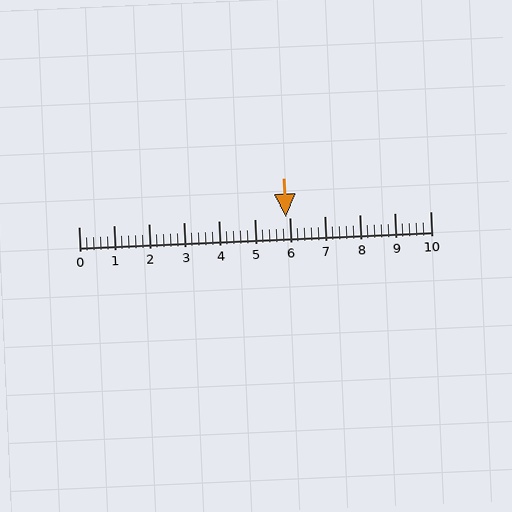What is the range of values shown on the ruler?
The ruler shows values from 0 to 10.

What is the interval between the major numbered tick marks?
The major tick marks are spaced 1 units apart.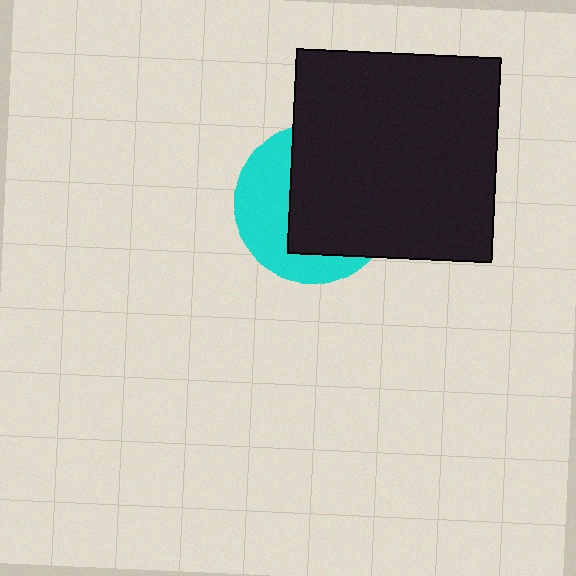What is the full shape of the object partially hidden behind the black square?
The partially hidden object is a cyan circle.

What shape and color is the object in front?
The object in front is a black square.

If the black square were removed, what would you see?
You would see the complete cyan circle.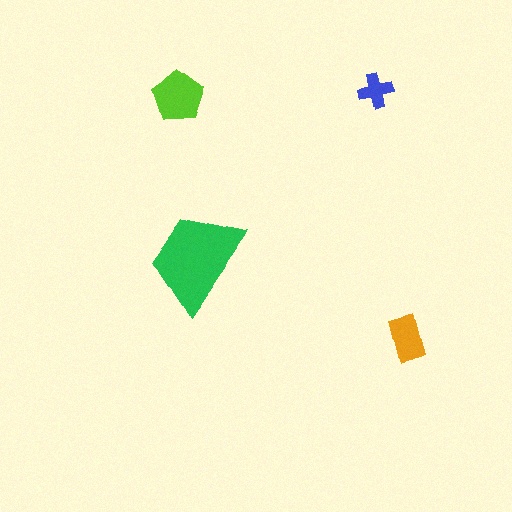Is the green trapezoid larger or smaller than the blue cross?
Larger.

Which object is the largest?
The green trapezoid.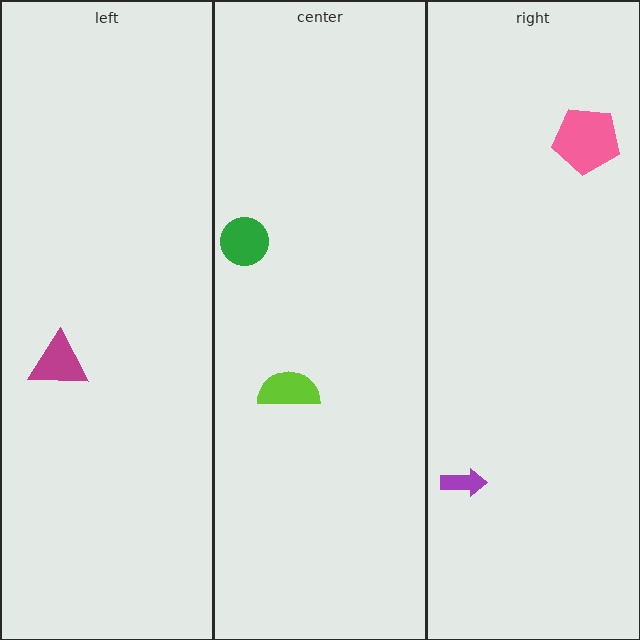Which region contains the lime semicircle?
The center region.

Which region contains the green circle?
The center region.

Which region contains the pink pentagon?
The right region.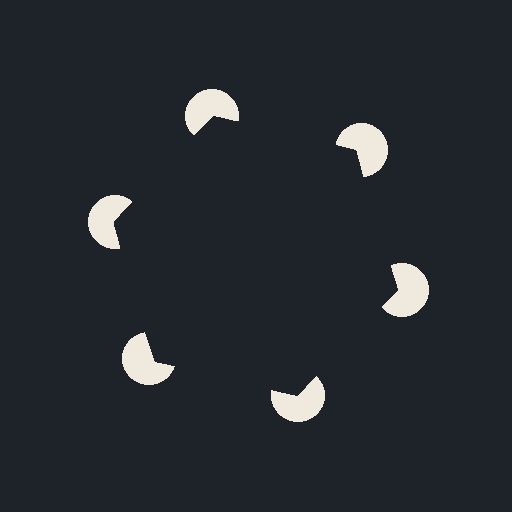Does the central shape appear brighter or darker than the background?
It typically appears slightly darker than the background, even though no actual brightness change is drawn.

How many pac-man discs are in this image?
There are 6 — one at each vertex of the illusory hexagon.